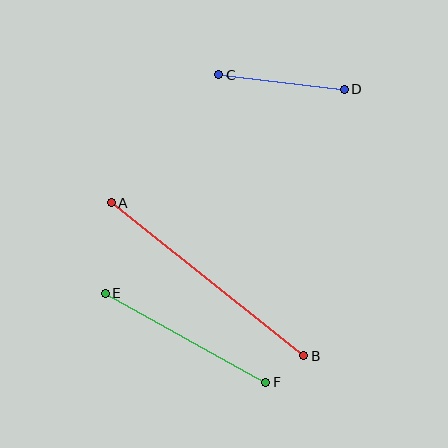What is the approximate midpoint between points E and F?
The midpoint is at approximately (185, 338) pixels.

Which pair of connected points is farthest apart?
Points A and B are farthest apart.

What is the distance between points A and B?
The distance is approximately 246 pixels.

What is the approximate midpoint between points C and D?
The midpoint is at approximately (282, 82) pixels.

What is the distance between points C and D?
The distance is approximately 126 pixels.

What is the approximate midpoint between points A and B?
The midpoint is at approximately (207, 279) pixels.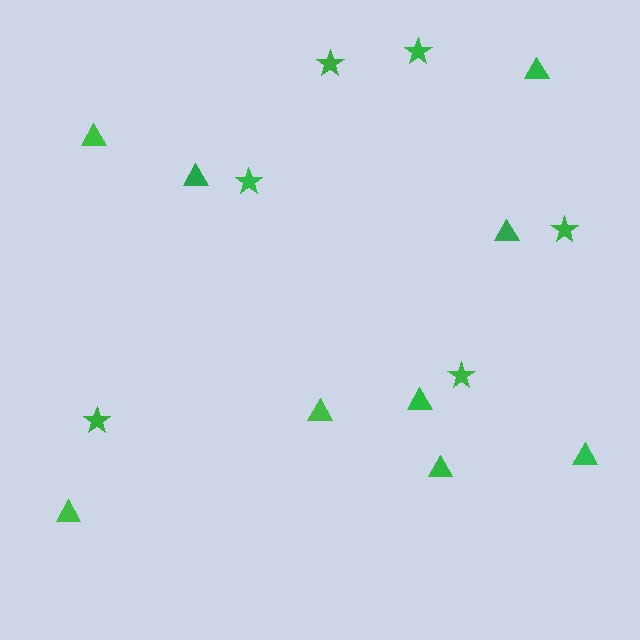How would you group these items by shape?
There are 2 groups: one group of triangles (9) and one group of stars (6).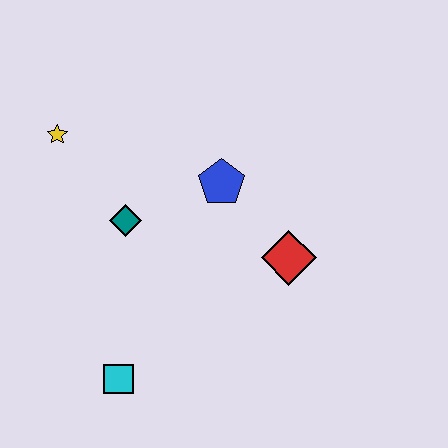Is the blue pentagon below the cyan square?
No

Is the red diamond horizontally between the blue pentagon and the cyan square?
No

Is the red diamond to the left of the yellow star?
No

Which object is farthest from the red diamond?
The yellow star is farthest from the red diamond.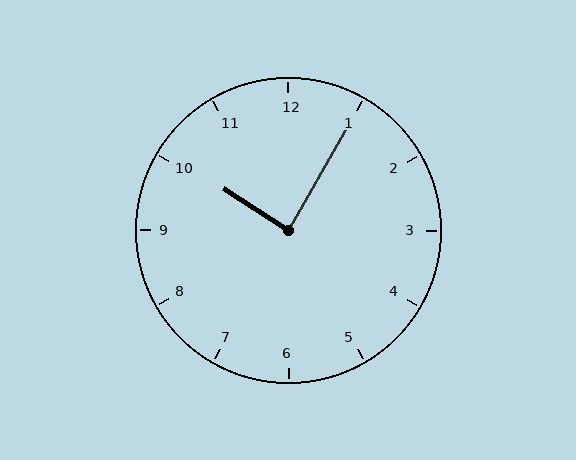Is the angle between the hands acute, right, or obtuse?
It is right.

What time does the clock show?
10:05.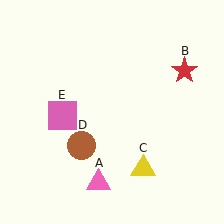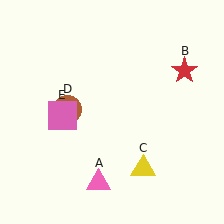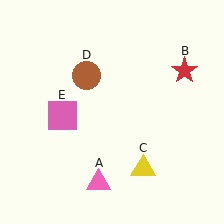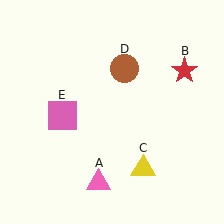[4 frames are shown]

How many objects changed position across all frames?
1 object changed position: brown circle (object D).